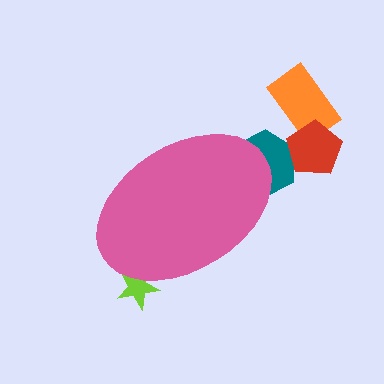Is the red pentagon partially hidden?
No, the red pentagon is fully visible.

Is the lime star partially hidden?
Yes, the lime star is partially hidden behind the pink ellipse.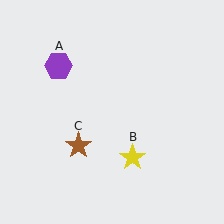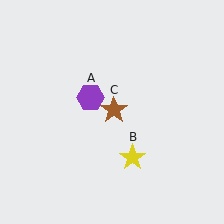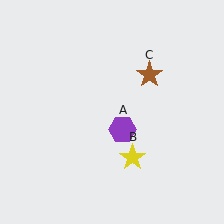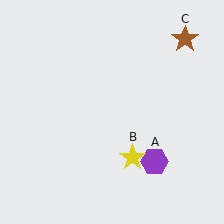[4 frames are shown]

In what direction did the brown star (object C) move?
The brown star (object C) moved up and to the right.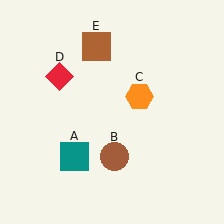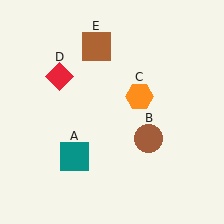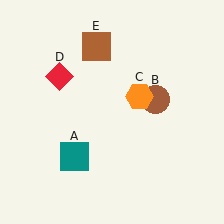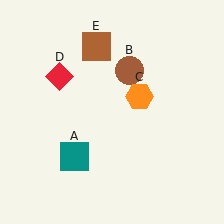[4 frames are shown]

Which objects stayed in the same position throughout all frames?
Teal square (object A) and orange hexagon (object C) and red diamond (object D) and brown square (object E) remained stationary.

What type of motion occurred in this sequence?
The brown circle (object B) rotated counterclockwise around the center of the scene.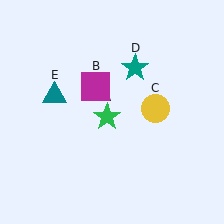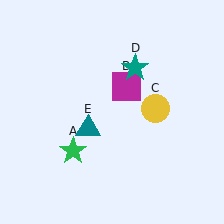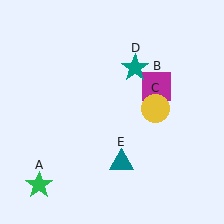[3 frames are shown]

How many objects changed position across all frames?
3 objects changed position: green star (object A), magenta square (object B), teal triangle (object E).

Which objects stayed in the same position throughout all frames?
Yellow circle (object C) and teal star (object D) remained stationary.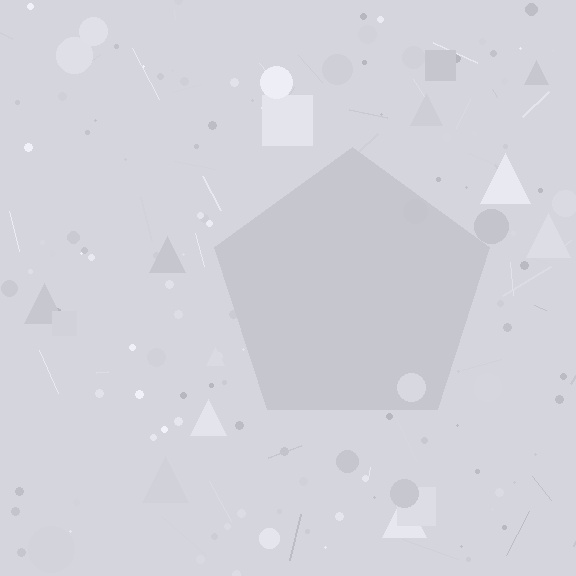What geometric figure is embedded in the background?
A pentagon is embedded in the background.